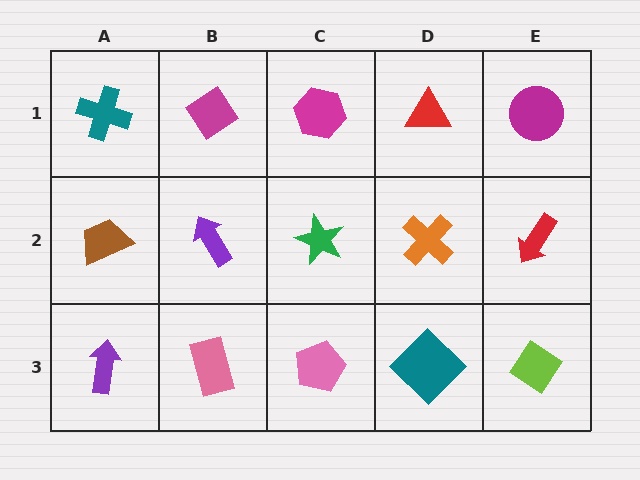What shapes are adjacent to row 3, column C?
A green star (row 2, column C), a pink rectangle (row 3, column B), a teal diamond (row 3, column D).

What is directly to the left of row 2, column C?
A purple arrow.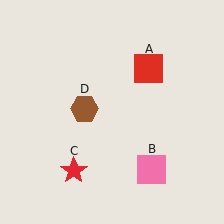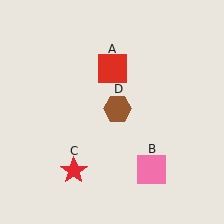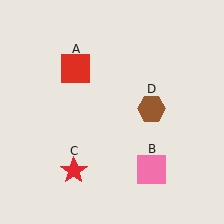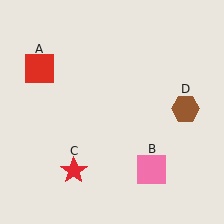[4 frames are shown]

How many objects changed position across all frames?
2 objects changed position: red square (object A), brown hexagon (object D).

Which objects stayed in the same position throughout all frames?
Pink square (object B) and red star (object C) remained stationary.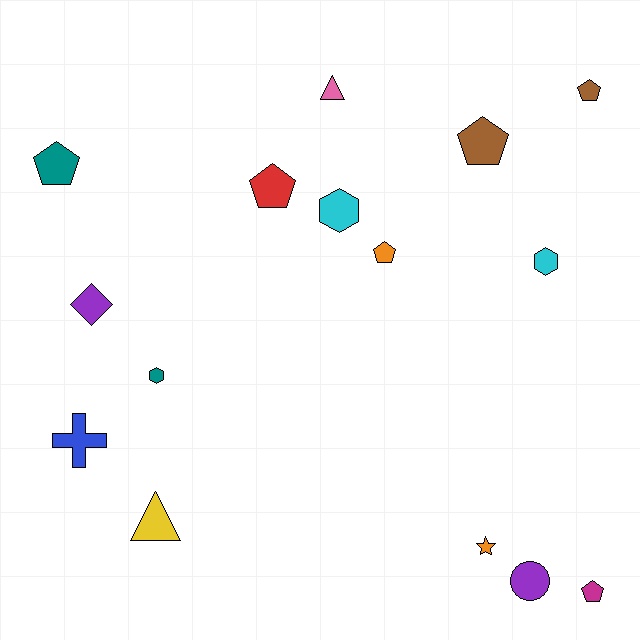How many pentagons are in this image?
There are 6 pentagons.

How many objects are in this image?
There are 15 objects.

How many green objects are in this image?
There are no green objects.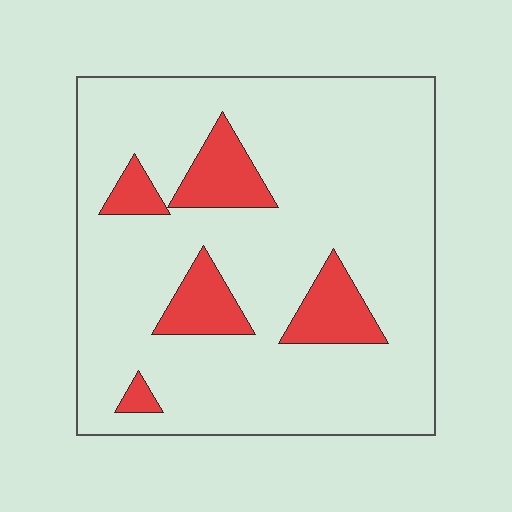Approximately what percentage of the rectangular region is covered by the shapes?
Approximately 15%.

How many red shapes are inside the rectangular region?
5.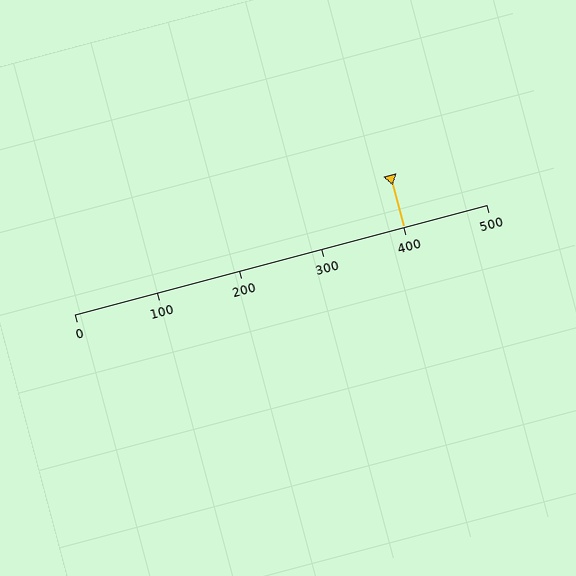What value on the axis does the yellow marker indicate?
The marker indicates approximately 400.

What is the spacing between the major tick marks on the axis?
The major ticks are spaced 100 apart.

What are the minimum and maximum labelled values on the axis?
The axis runs from 0 to 500.